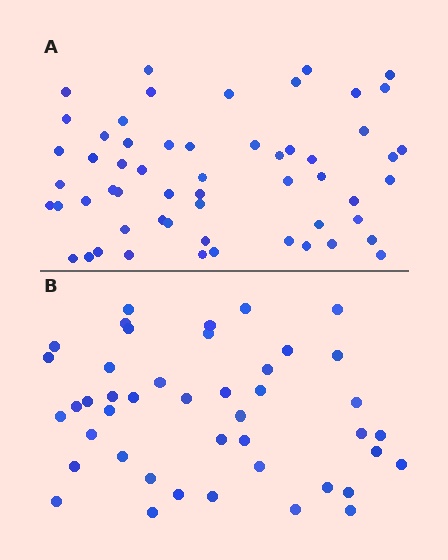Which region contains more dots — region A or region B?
Region A (the top region) has more dots.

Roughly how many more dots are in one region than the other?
Region A has approximately 15 more dots than region B.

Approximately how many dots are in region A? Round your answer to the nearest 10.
About 60 dots. (The exact count is 57, which rounds to 60.)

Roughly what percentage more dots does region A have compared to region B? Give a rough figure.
About 30% more.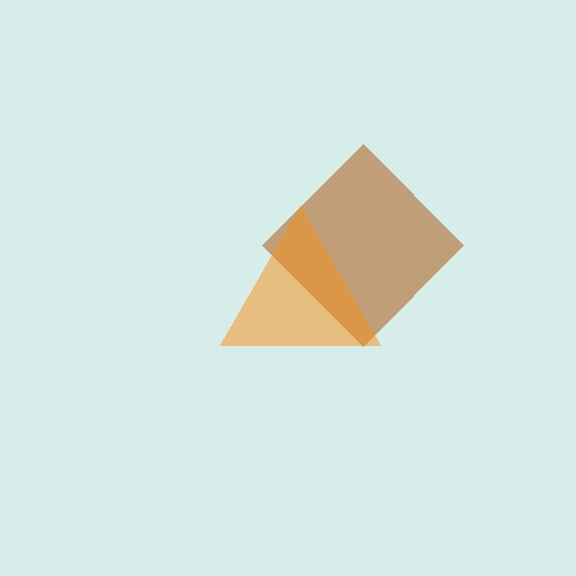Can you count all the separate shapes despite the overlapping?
Yes, there are 2 separate shapes.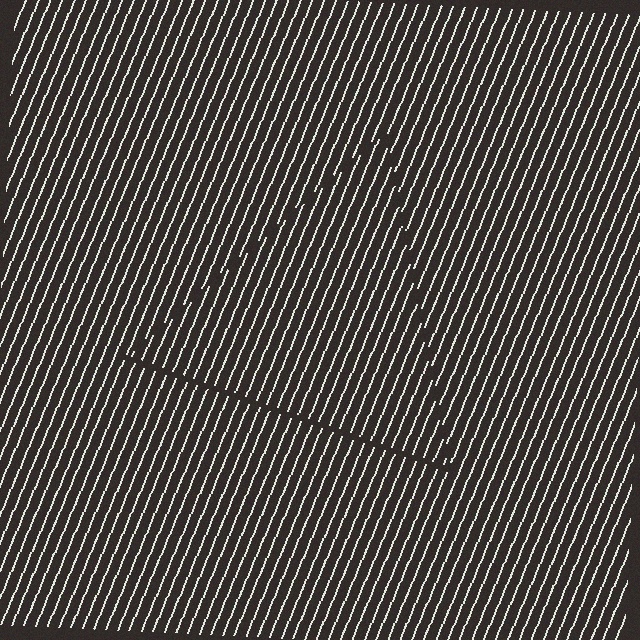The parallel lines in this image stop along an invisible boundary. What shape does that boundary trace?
An illusory triangle. The interior of the shape contains the same grating, shifted by half a period — the contour is defined by the phase discontinuity where line-ends from the inner and outer gratings abut.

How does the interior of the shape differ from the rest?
The interior of the shape contains the same grating, shifted by half a period — the contour is defined by the phase discontinuity where line-ends from the inner and outer gratings abut.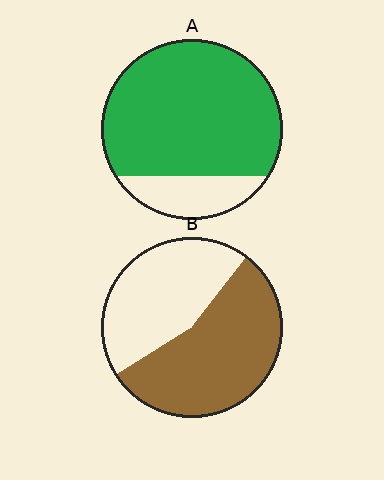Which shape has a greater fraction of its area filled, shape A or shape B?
Shape A.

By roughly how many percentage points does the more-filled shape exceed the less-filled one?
By roughly 25 percentage points (A over B).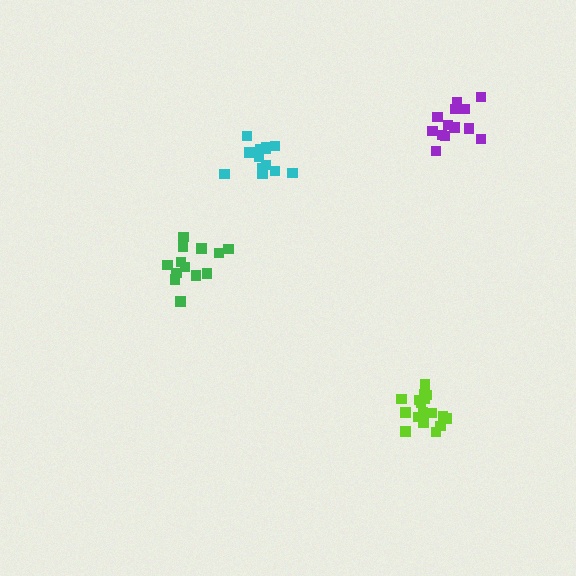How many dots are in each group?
Group 1: 18 dots, Group 2: 13 dots, Group 3: 13 dots, Group 4: 13 dots (57 total).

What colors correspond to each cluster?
The clusters are colored: lime, purple, cyan, green.